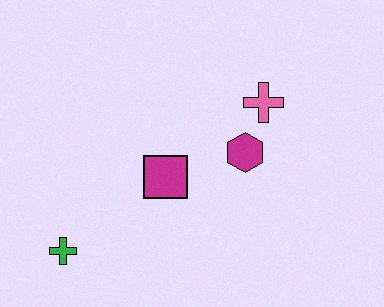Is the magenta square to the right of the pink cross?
No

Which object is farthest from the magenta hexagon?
The green cross is farthest from the magenta hexagon.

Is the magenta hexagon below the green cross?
No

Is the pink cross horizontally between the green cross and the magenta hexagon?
No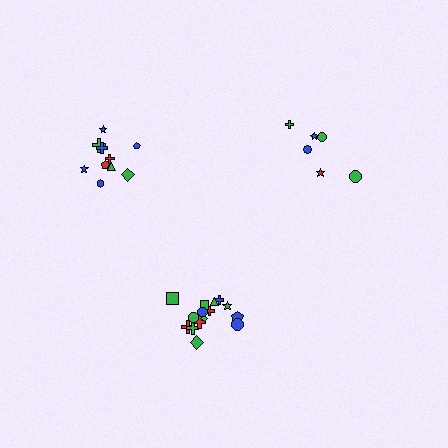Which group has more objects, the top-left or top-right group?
The top-left group.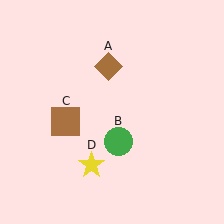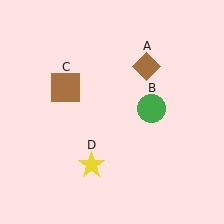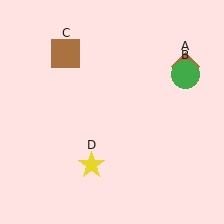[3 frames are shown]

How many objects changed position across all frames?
3 objects changed position: brown diamond (object A), green circle (object B), brown square (object C).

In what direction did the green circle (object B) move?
The green circle (object B) moved up and to the right.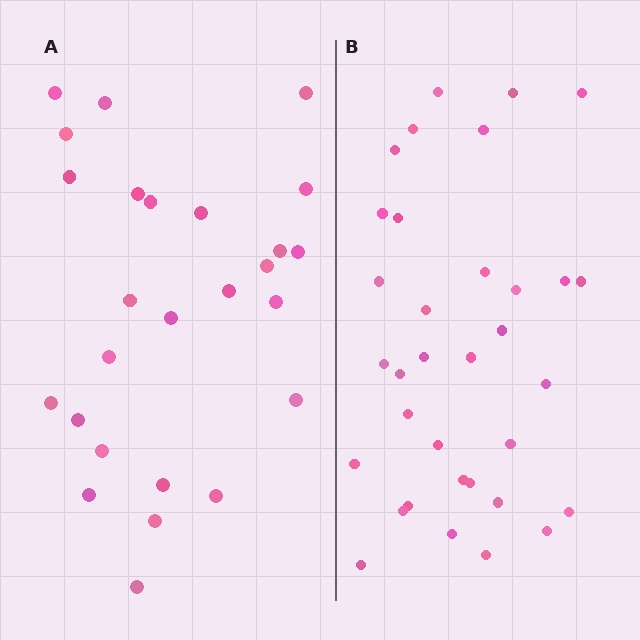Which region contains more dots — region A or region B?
Region B (the right region) has more dots.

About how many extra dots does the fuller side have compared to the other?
Region B has roughly 8 or so more dots than region A.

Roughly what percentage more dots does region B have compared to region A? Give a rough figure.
About 30% more.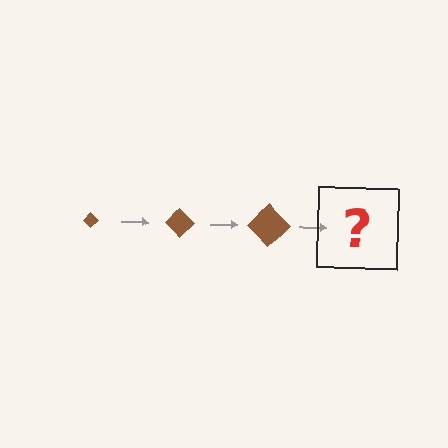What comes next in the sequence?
The next element should be a brown diamond, larger than the previous one.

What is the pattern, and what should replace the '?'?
The pattern is that the diamond gets progressively larger each step. The '?' should be a brown diamond, larger than the previous one.